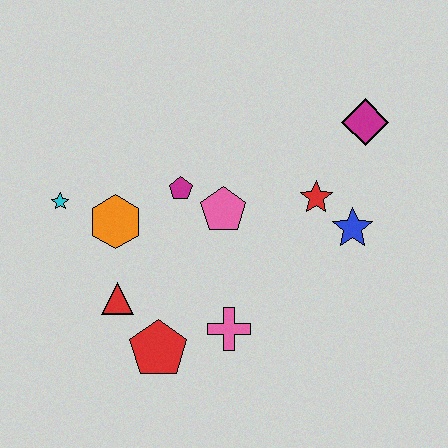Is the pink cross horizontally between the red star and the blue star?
No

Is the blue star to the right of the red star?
Yes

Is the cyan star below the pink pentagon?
No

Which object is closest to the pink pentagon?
The magenta pentagon is closest to the pink pentagon.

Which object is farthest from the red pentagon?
The magenta diamond is farthest from the red pentagon.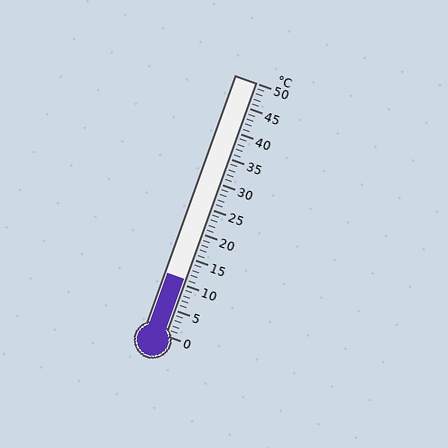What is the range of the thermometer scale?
The thermometer scale ranges from 0°C to 50°C.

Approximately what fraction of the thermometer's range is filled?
The thermometer is filled to approximately 20% of its range.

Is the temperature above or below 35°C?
The temperature is below 35°C.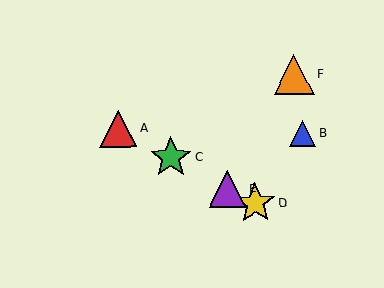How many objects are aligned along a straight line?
4 objects (A, C, D, E) are aligned along a straight line.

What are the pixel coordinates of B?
Object B is at (303, 133).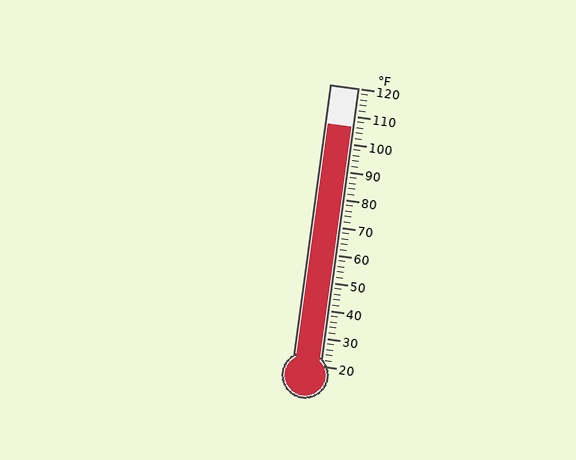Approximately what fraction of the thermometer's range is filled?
The thermometer is filled to approximately 85% of its range.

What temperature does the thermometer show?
The thermometer shows approximately 106°F.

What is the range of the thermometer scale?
The thermometer scale ranges from 20°F to 120°F.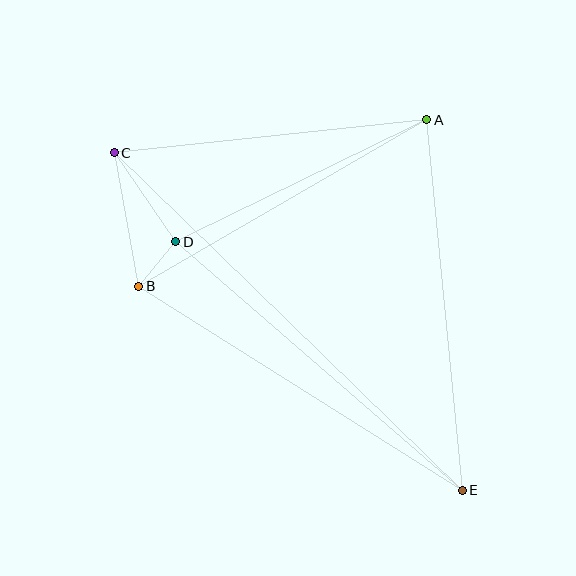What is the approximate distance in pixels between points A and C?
The distance between A and C is approximately 314 pixels.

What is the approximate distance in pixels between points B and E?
The distance between B and E is approximately 382 pixels.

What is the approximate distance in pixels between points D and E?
The distance between D and E is approximately 379 pixels.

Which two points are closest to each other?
Points B and D are closest to each other.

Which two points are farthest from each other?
Points C and E are farthest from each other.